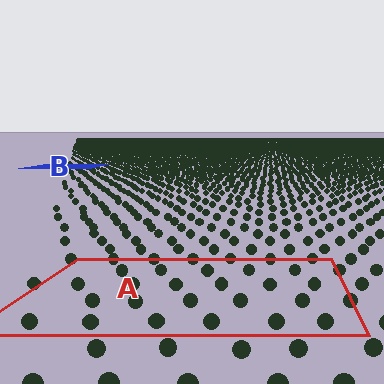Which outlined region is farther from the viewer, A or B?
Region B is farther from the viewer — the texture elements inside it appear smaller and more densely packed.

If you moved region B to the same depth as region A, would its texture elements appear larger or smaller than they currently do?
They would appear larger. At a closer depth, the same texture elements are projected at a bigger on-screen size.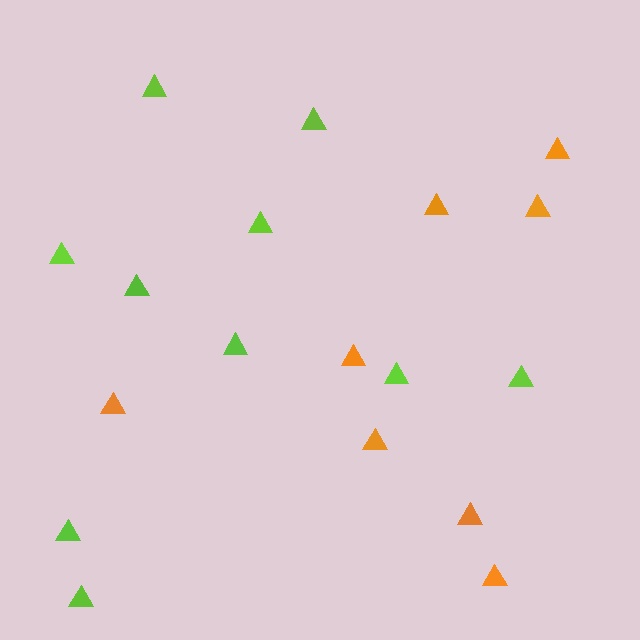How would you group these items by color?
There are 2 groups: one group of orange triangles (8) and one group of lime triangles (10).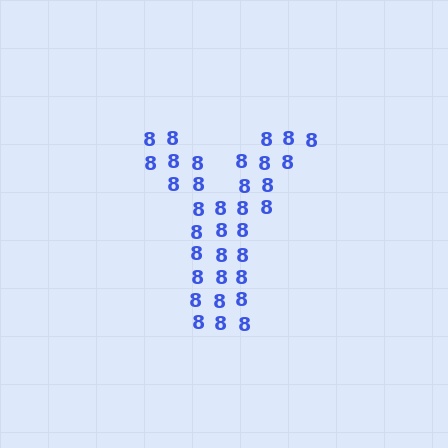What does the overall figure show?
The overall figure shows the letter Y.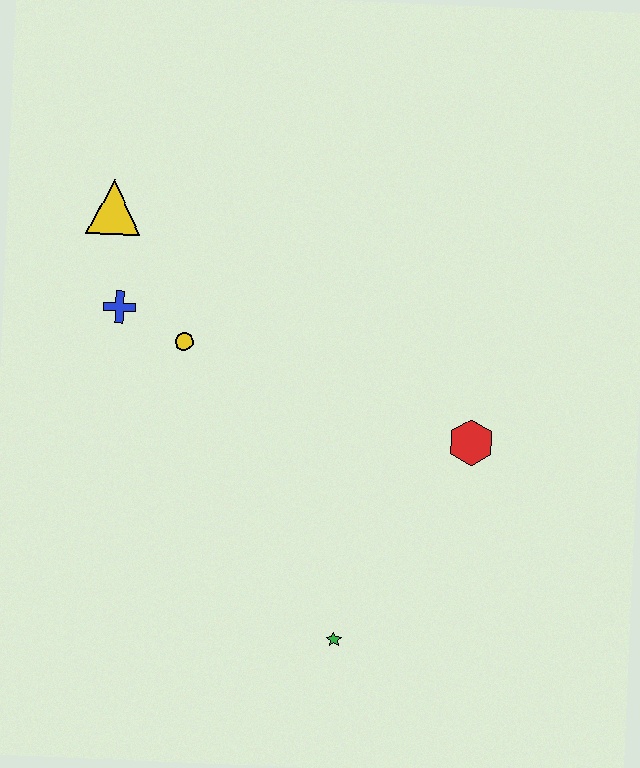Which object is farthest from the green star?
The yellow triangle is farthest from the green star.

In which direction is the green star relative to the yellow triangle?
The green star is below the yellow triangle.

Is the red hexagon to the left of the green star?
No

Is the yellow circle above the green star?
Yes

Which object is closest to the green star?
The red hexagon is closest to the green star.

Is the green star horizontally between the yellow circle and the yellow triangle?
No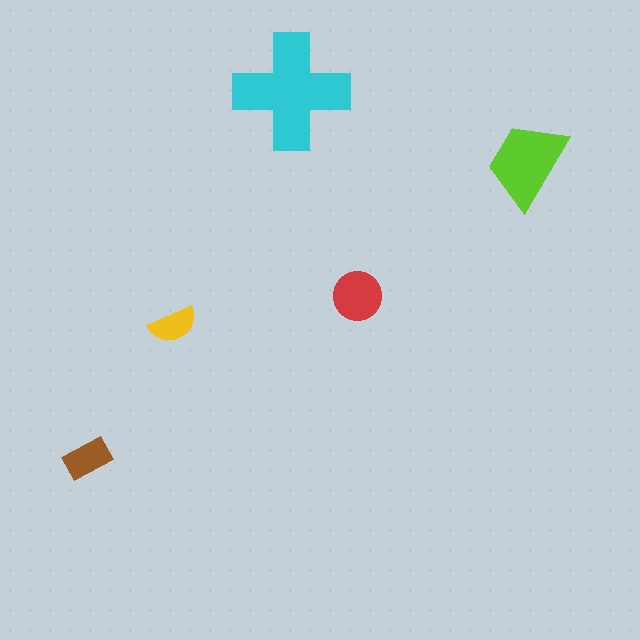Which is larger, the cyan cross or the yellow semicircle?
The cyan cross.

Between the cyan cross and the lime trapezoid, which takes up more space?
The cyan cross.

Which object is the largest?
The cyan cross.